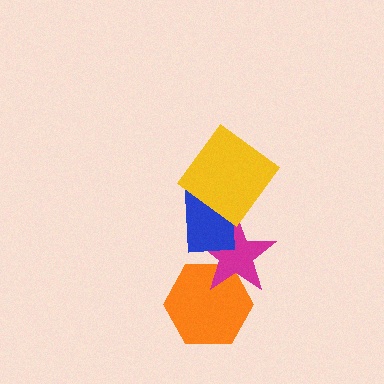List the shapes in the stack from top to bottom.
From top to bottom: the yellow diamond, the blue rectangle, the magenta star, the orange hexagon.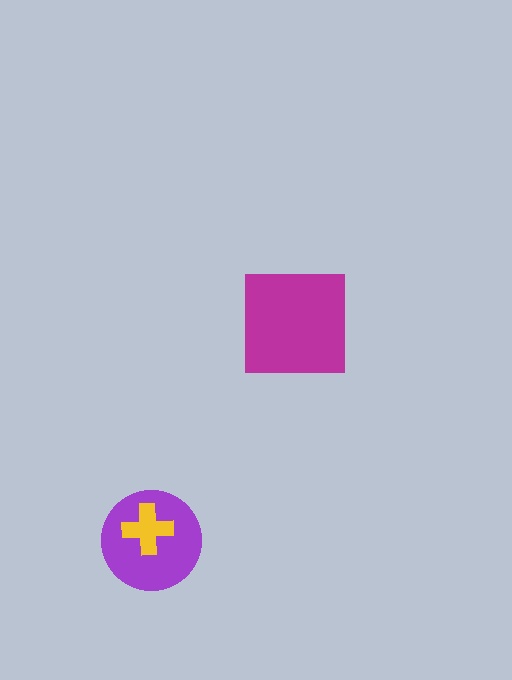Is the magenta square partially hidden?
No, no other shape covers it.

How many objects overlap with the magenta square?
0 objects overlap with the magenta square.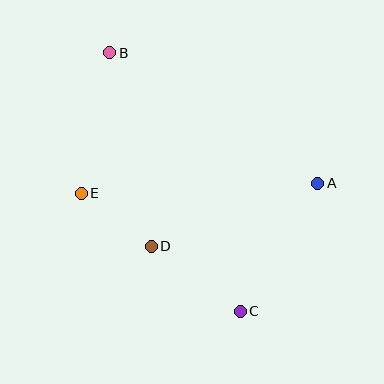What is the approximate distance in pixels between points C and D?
The distance between C and D is approximately 110 pixels.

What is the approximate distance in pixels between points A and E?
The distance between A and E is approximately 237 pixels.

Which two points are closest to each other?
Points D and E are closest to each other.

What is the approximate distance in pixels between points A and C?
The distance between A and C is approximately 150 pixels.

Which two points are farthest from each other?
Points B and C are farthest from each other.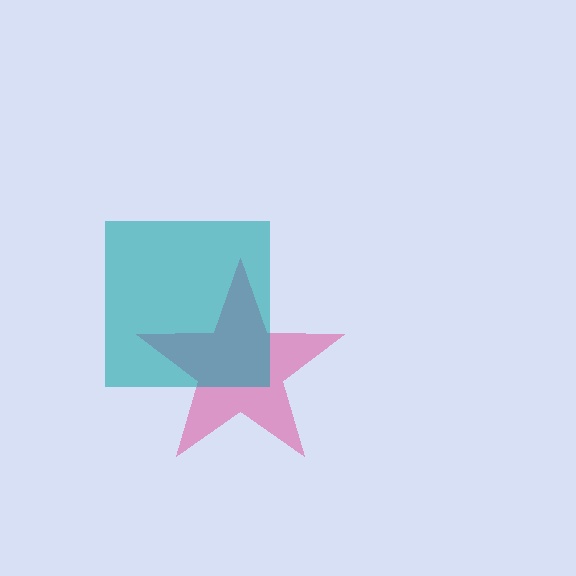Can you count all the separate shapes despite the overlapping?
Yes, there are 2 separate shapes.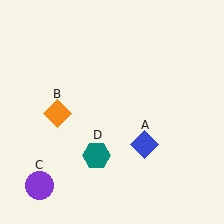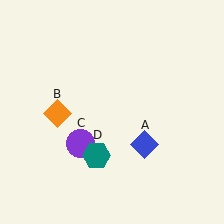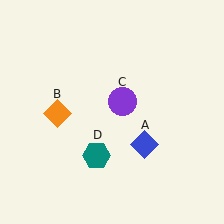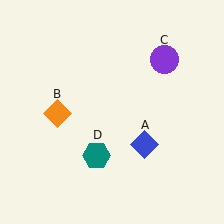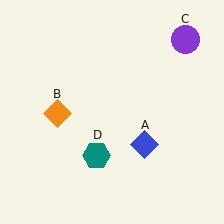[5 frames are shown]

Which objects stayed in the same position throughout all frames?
Blue diamond (object A) and orange diamond (object B) and teal hexagon (object D) remained stationary.